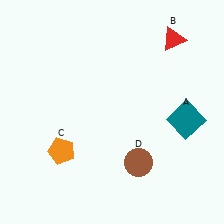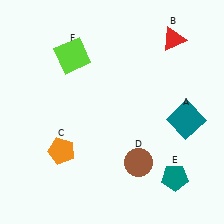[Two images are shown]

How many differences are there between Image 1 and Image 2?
There are 2 differences between the two images.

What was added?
A teal pentagon (E), a lime square (F) were added in Image 2.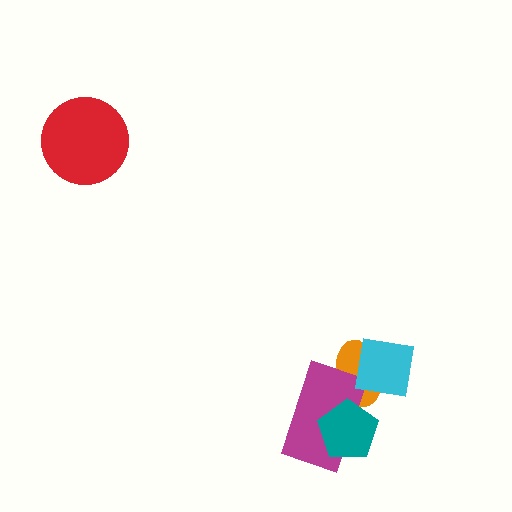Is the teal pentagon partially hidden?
No, no other shape covers it.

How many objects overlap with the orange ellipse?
3 objects overlap with the orange ellipse.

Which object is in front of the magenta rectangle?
The teal pentagon is in front of the magenta rectangle.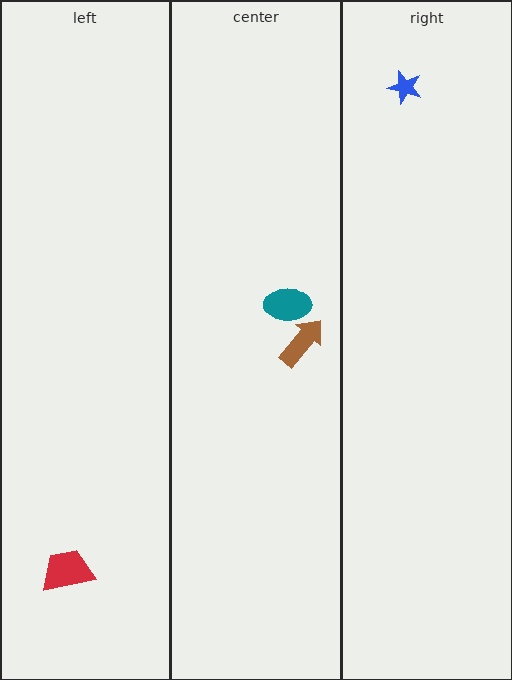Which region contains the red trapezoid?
The left region.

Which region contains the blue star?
The right region.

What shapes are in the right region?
The blue star.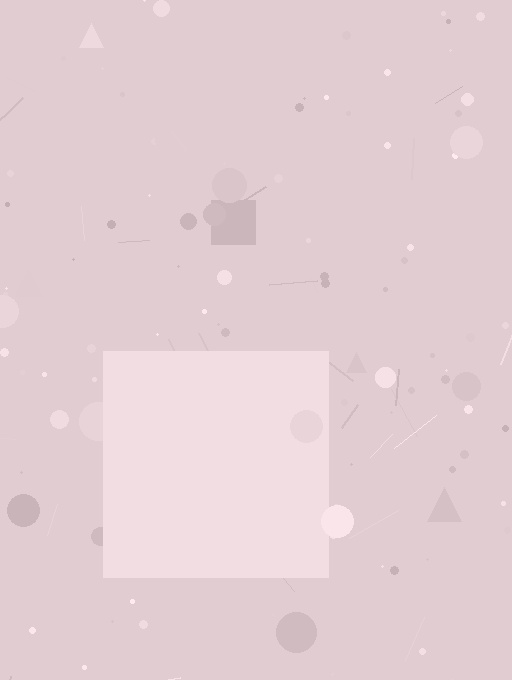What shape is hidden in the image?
A square is hidden in the image.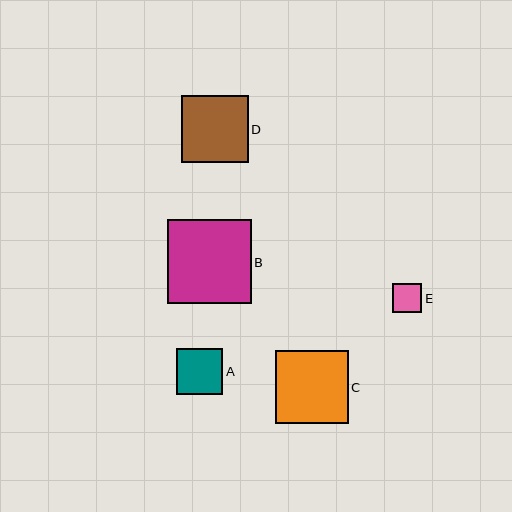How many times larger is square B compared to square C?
Square B is approximately 1.1 times the size of square C.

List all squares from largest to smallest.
From largest to smallest: B, C, D, A, E.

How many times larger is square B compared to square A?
Square B is approximately 1.8 times the size of square A.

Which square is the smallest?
Square E is the smallest with a size of approximately 30 pixels.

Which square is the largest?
Square B is the largest with a size of approximately 83 pixels.